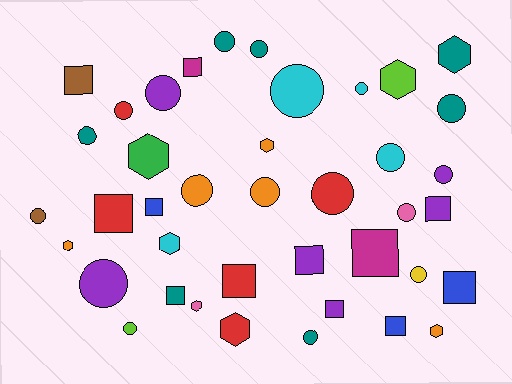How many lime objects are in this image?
There are 2 lime objects.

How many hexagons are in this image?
There are 9 hexagons.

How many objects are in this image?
There are 40 objects.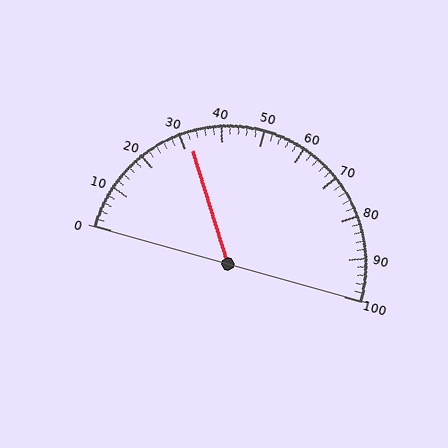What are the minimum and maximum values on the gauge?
The gauge ranges from 0 to 100.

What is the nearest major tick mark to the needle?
The nearest major tick mark is 30.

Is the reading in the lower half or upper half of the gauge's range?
The reading is in the lower half of the range (0 to 100).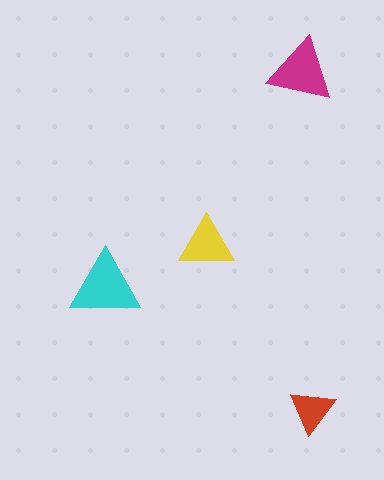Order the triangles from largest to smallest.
the cyan one, the magenta one, the yellow one, the red one.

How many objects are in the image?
There are 4 objects in the image.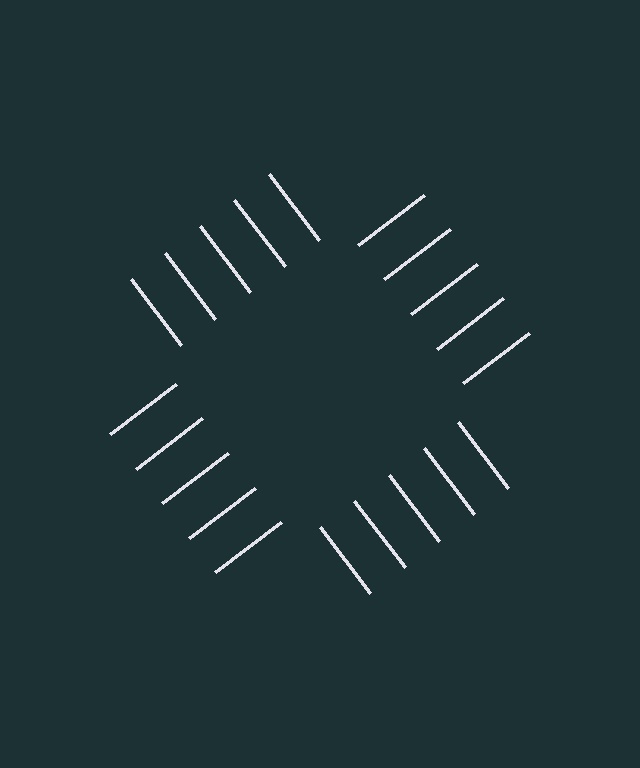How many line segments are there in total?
20 — 5 along each of the 4 edges.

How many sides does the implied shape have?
4 sides — the line-ends trace a square.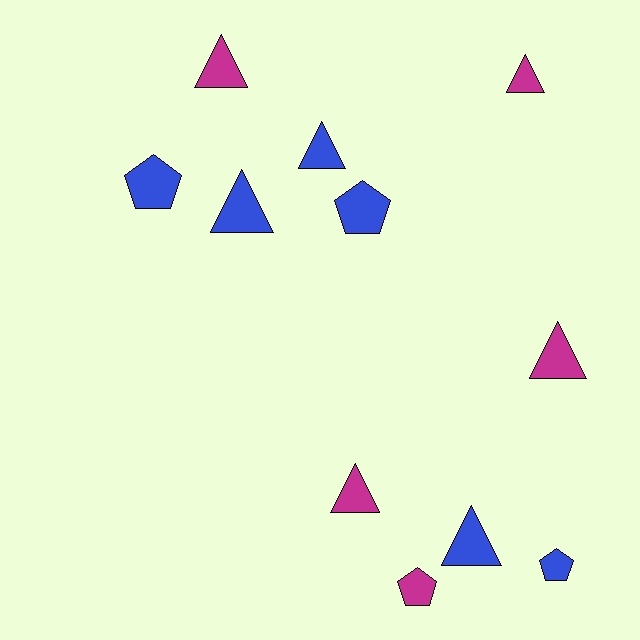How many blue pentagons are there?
There are 3 blue pentagons.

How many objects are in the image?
There are 11 objects.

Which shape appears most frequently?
Triangle, with 7 objects.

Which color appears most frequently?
Blue, with 6 objects.